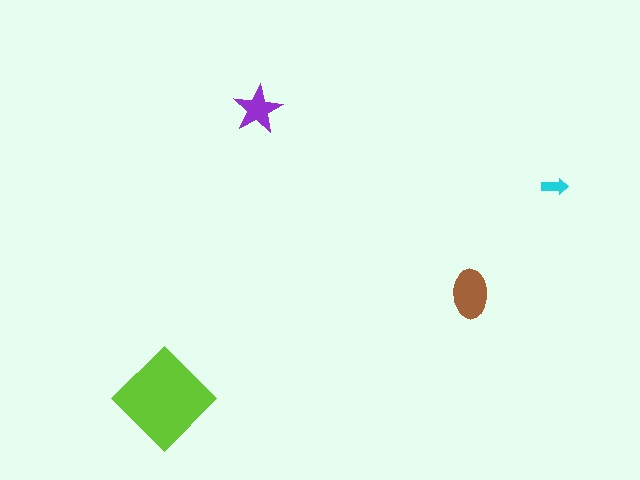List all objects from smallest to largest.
The cyan arrow, the purple star, the brown ellipse, the lime diamond.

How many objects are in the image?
There are 4 objects in the image.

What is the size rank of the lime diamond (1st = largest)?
1st.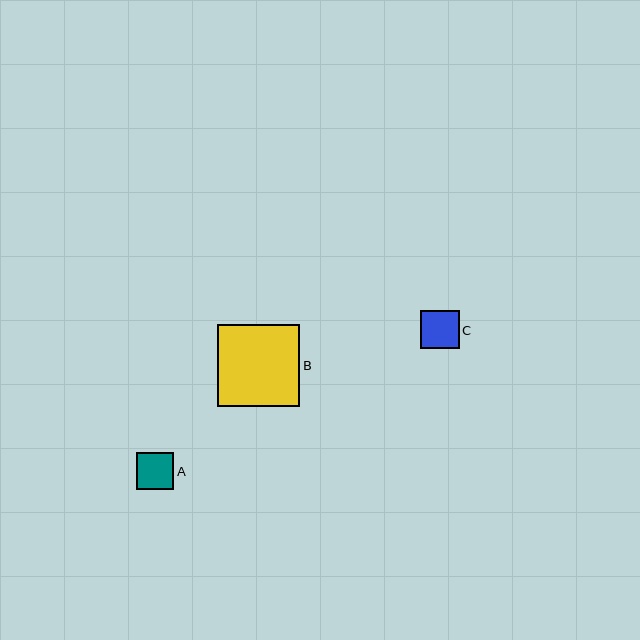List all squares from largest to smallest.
From largest to smallest: B, C, A.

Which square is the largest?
Square B is the largest with a size of approximately 82 pixels.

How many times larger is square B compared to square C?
Square B is approximately 2.1 times the size of square C.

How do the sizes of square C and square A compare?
Square C and square A are approximately the same size.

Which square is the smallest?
Square A is the smallest with a size of approximately 37 pixels.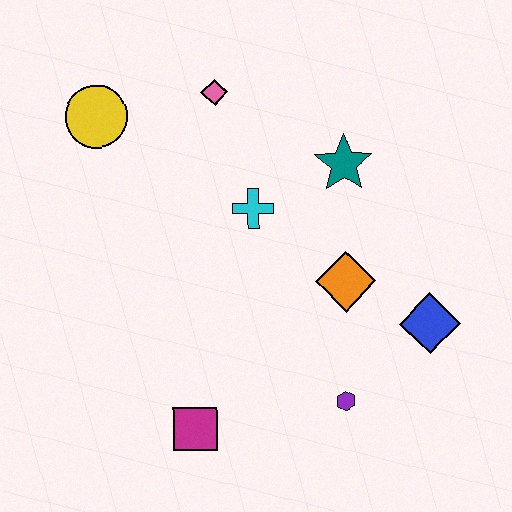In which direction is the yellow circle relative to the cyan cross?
The yellow circle is to the left of the cyan cross.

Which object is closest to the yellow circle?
The pink diamond is closest to the yellow circle.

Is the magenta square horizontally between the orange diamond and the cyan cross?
No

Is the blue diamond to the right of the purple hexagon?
Yes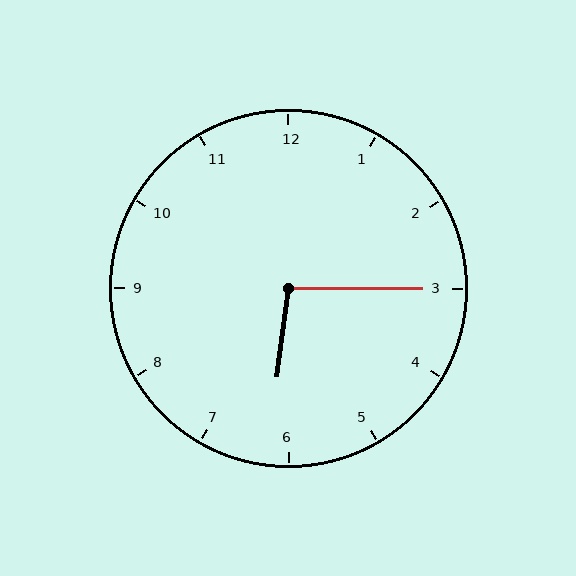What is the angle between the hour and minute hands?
Approximately 98 degrees.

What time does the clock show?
6:15.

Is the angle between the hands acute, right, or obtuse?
It is obtuse.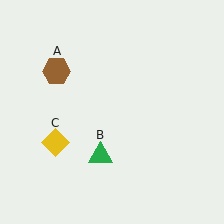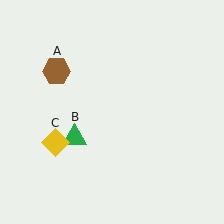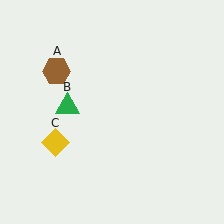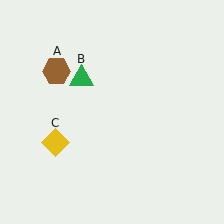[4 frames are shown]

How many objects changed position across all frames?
1 object changed position: green triangle (object B).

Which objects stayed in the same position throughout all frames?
Brown hexagon (object A) and yellow diamond (object C) remained stationary.